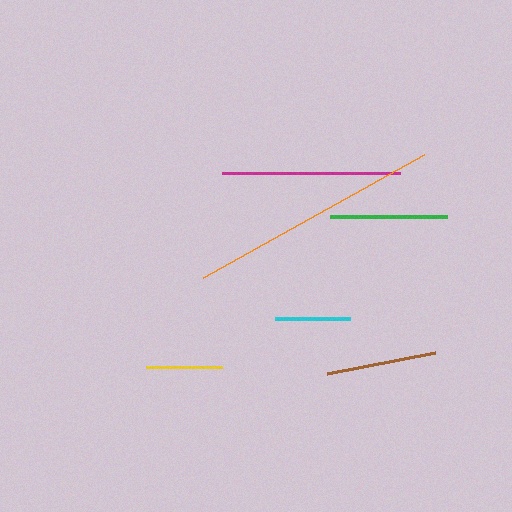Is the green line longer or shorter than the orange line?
The orange line is longer than the green line.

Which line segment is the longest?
The orange line is the longest at approximately 253 pixels.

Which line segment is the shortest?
The cyan line is the shortest at approximately 75 pixels.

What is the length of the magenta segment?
The magenta segment is approximately 178 pixels long.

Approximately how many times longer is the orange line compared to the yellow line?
The orange line is approximately 3.3 times the length of the yellow line.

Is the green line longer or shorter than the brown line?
The green line is longer than the brown line.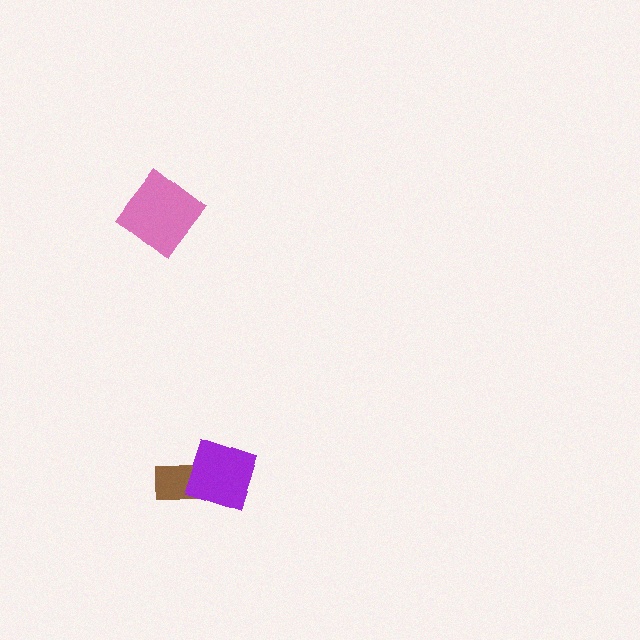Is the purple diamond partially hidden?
No, no other shape covers it.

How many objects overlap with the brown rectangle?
1 object overlaps with the brown rectangle.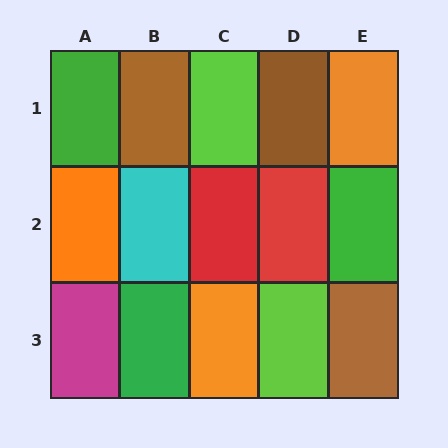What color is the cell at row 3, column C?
Orange.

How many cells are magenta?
1 cell is magenta.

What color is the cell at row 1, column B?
Brown.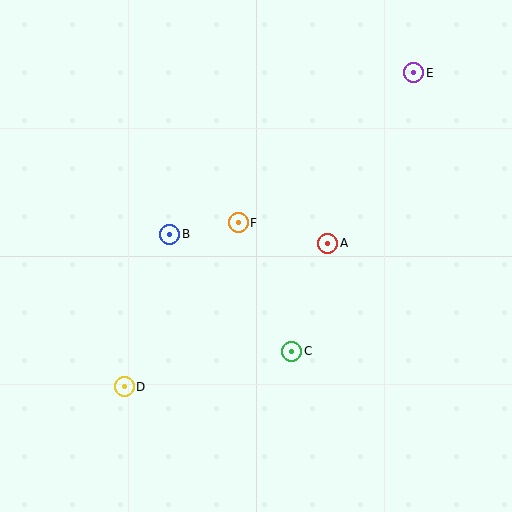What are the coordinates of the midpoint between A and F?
The midpoint between A and F is at (283, 233).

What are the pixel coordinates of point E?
Point E is at (414, 73).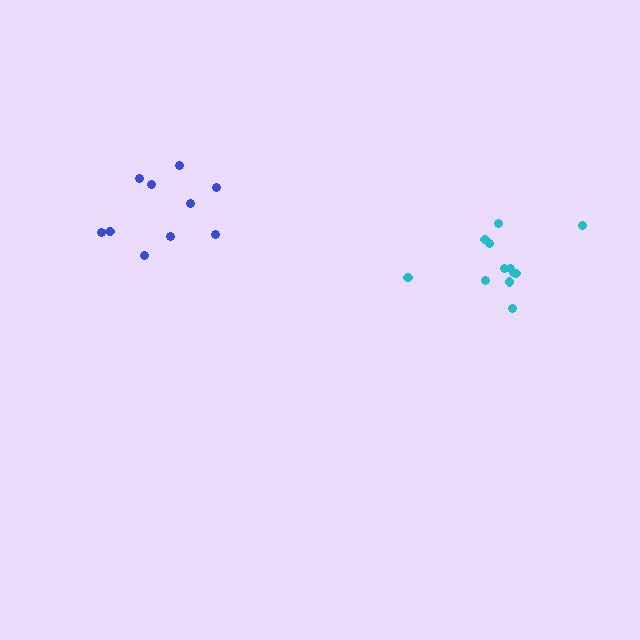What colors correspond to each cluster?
The clusters are colored: cyan, blue.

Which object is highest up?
The blue cluster is topmost.